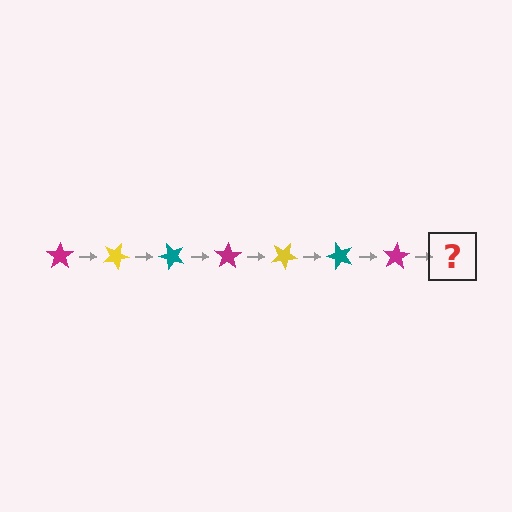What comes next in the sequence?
The next element should be a yellow star, rotated 175 degrees from the start.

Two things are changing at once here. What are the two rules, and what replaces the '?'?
The two rules are that it rotates 25 degrees each step and the color cycles through magenta, yellow, and teal. The '?' should be a yellow star, rotated 175 degrees from the start.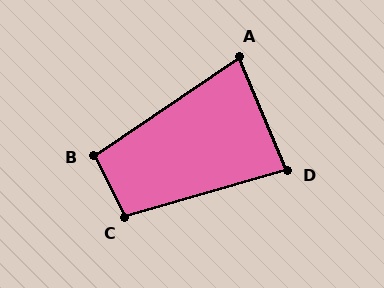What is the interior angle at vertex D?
Approximately 83 degrees (acute).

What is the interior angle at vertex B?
Approximately 97 degrees (obtuse).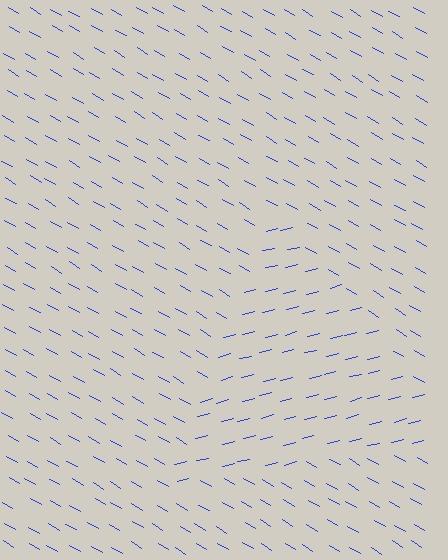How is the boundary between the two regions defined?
The boundary is defined purely by a change in line orientation (approximately 45 degrees difference). All lines are the same color and thickness.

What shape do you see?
I see a triangle.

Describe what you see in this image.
The image is filled with small blue line segments. A triangle region in the image has lines oriented differently from the surrounding lines, creating a visible texture boundary.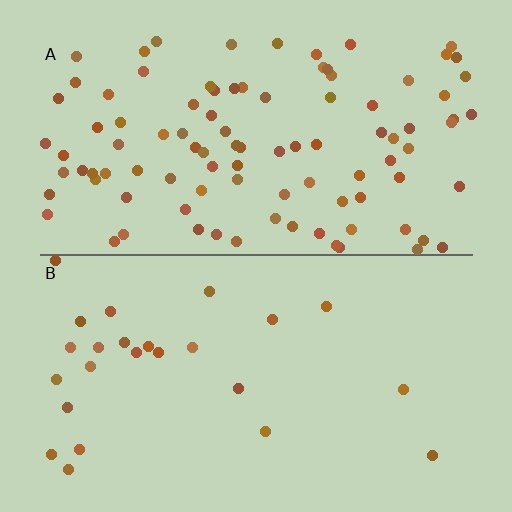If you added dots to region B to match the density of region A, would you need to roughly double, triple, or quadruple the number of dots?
Approximately quadruple.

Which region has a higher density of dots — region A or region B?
A (the top).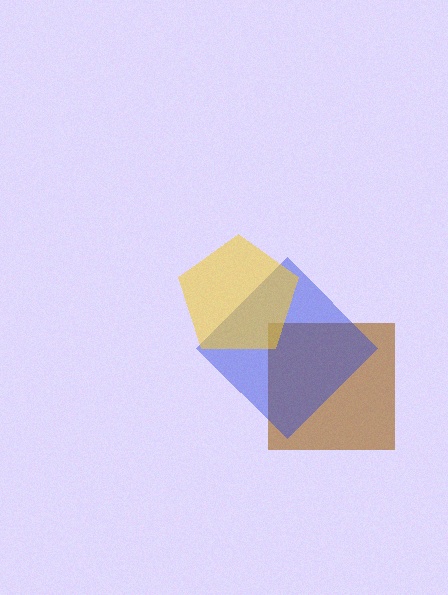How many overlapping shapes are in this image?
There are 3 overlapping shapes in the image.